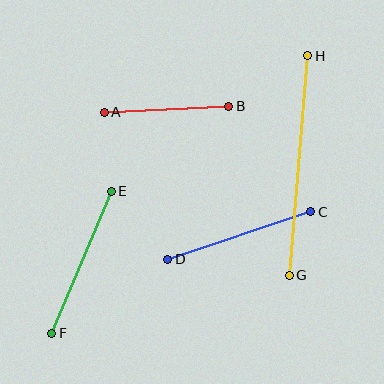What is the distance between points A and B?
The distance is approximately 125 pixels.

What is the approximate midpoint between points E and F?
The midpoint is at approximately (81, 262) pixels.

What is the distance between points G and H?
The distance is approximately 220 pixels.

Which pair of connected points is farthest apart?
Points G and H are farthest apart.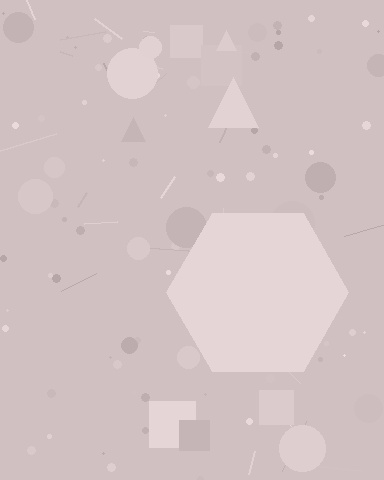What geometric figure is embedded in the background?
A hexagon is embedded in the background.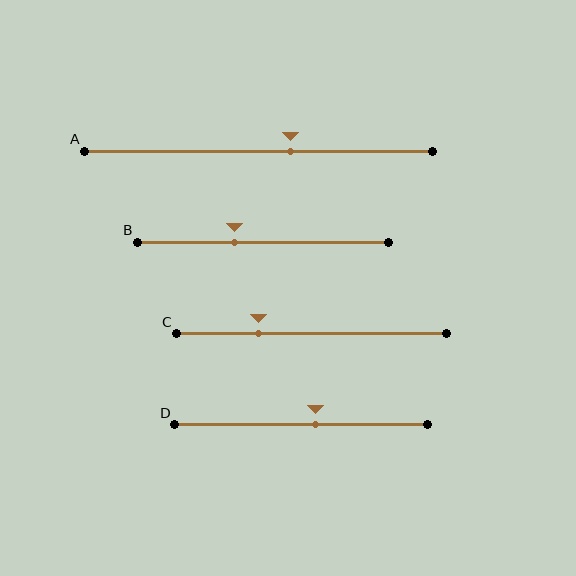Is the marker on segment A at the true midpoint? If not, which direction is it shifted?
No, the marker on segment A is shifted to the right by about 9% of the segment length.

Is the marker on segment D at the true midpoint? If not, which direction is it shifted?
No, the marker on segment D is shifted to the right by about 6% of the segment length.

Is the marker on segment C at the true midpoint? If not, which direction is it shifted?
No, the marker on segment C is shifted to the left by about 19% of the segment length.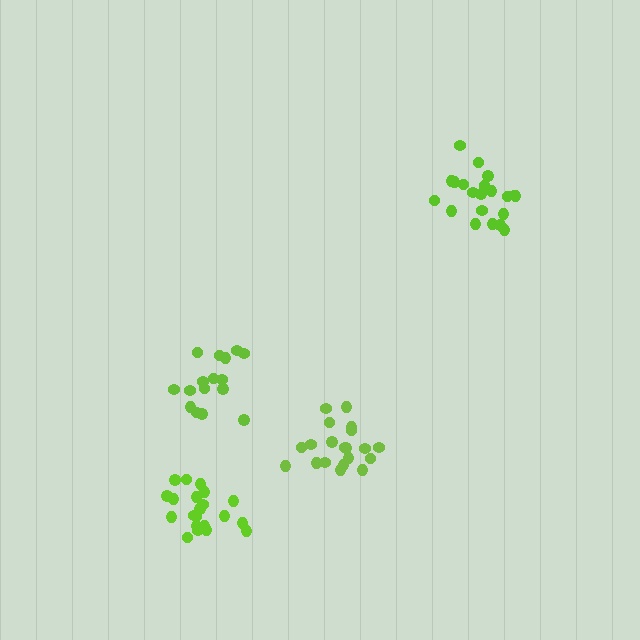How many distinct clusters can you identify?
There are 4 distinct clusters.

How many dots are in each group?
Group 1: 21 dots, Group 2: 20 dots, Group 3: 16 dots, Group 4: 21 dots (78 total).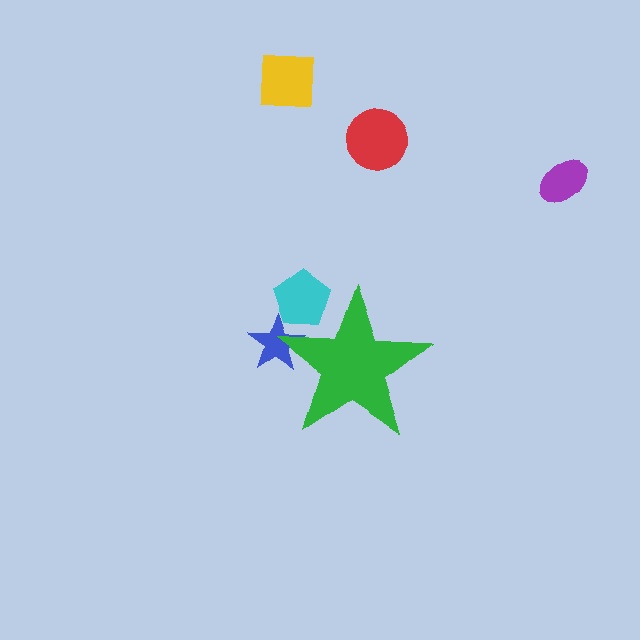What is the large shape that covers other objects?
A green star.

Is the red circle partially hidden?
No, the red circle is fully visible.